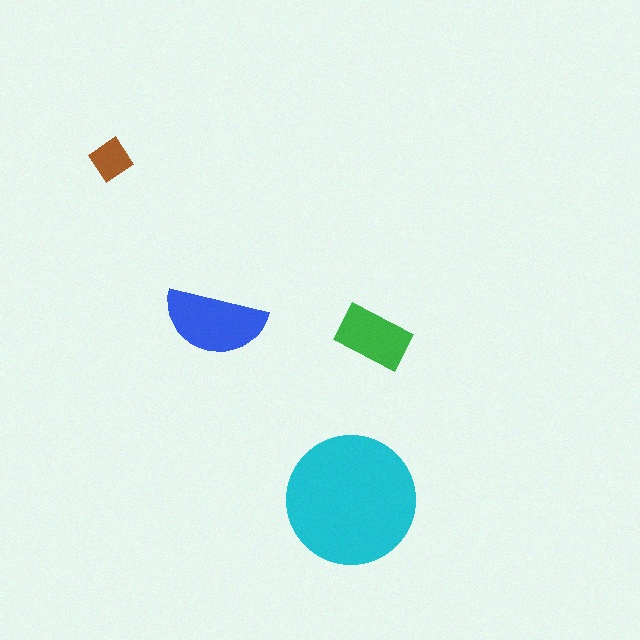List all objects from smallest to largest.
The brown diamond, the green rectangle, the blue semicircle, the cyan circle.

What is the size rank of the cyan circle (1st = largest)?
1st.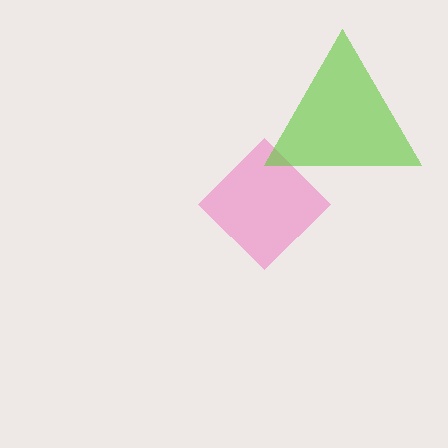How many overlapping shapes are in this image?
There are 2 overlapping shapes in the image.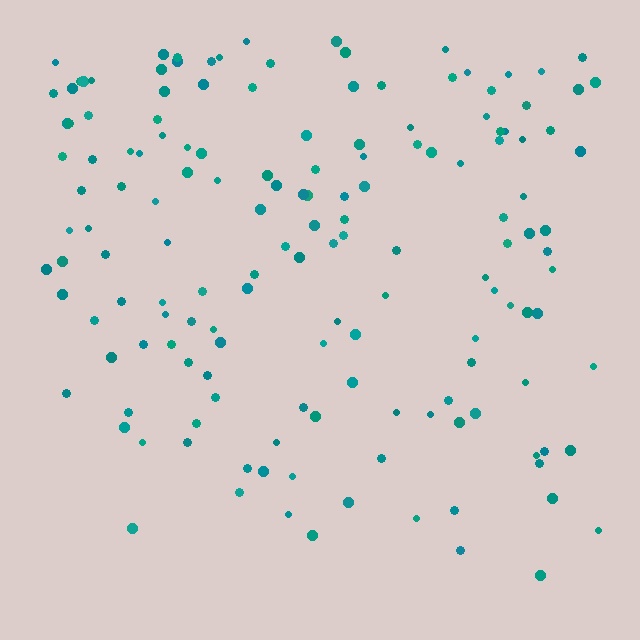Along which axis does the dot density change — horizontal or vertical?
Vertical.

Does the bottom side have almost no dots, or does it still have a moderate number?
Still a moderate number, just noticeably fewer than the top.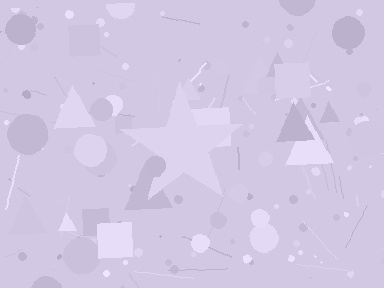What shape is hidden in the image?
A star is hidden in the image.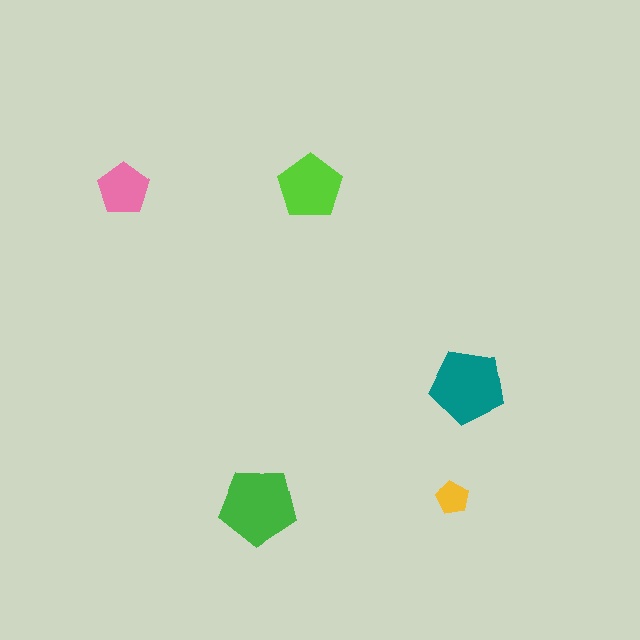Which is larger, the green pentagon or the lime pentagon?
The green one.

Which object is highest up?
The lime pentagon is topmost.